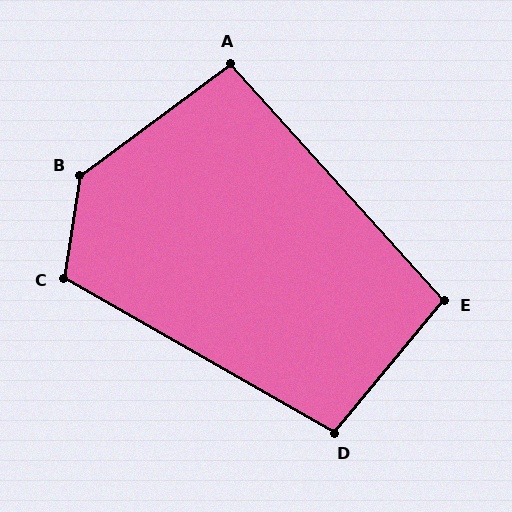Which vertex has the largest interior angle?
B, at approximately 136 degrees.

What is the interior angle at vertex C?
Approximately 111 degrees (obtuse).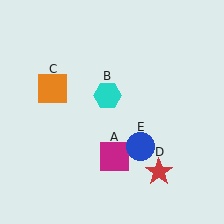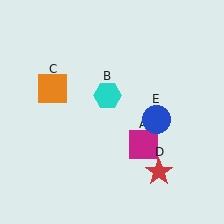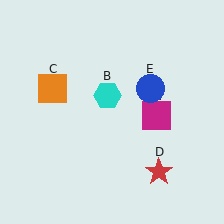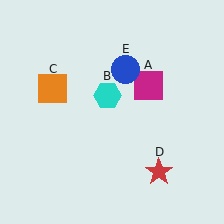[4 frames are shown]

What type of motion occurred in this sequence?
The magenta square (object A), blue circle (object E) rotated counterclockwise around the center of the scene.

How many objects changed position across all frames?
2 objects changed position: magenta square (object A), blue circle (object E).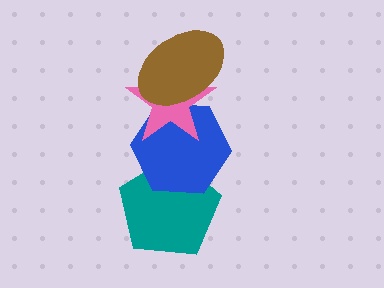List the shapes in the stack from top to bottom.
From top to bottom: the brown ellipse, the pink star, the blue hexagon, the teal pentagon.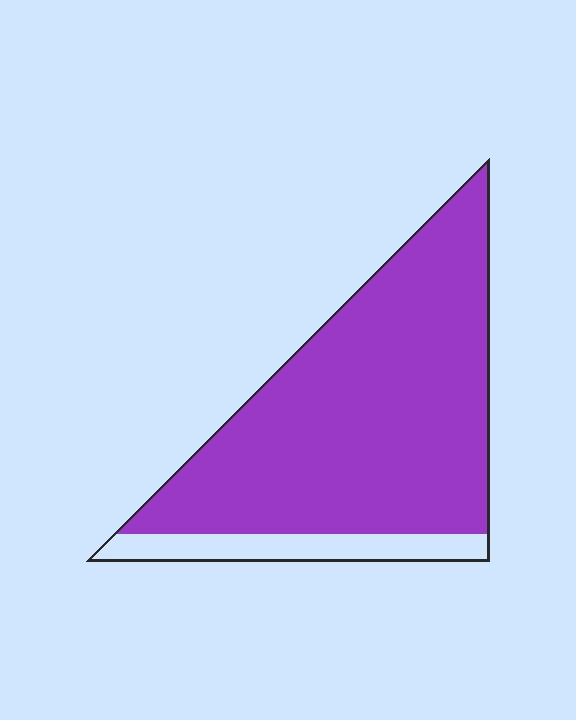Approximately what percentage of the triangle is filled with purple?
Approximately 85%.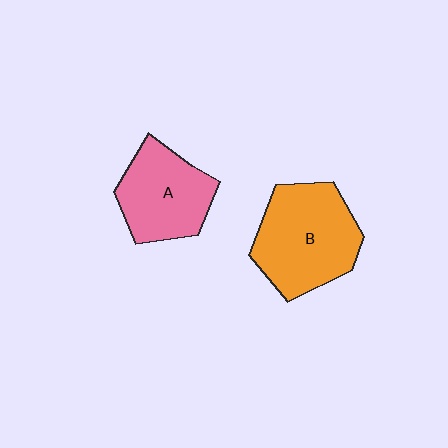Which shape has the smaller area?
Shape A (pink).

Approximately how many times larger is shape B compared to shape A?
Approximately 1.3 times.